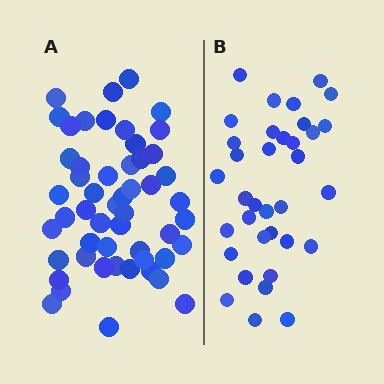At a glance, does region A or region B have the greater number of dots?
Region A (the left region) has more dots.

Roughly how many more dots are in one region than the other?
Region A has approximately 15 more dots than region B.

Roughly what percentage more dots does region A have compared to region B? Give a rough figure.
About 50% more.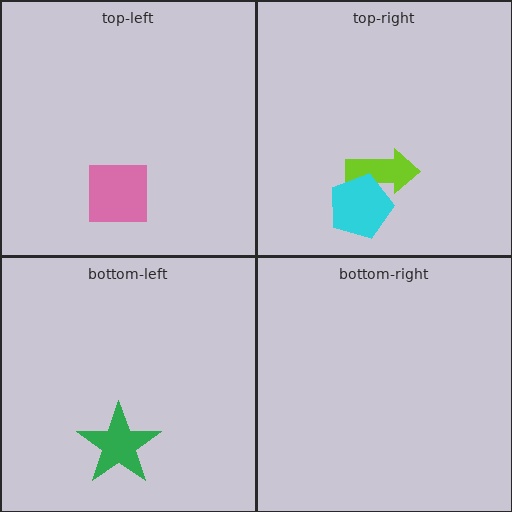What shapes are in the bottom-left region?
The green star.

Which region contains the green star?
The bottom-left region.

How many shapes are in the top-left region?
1.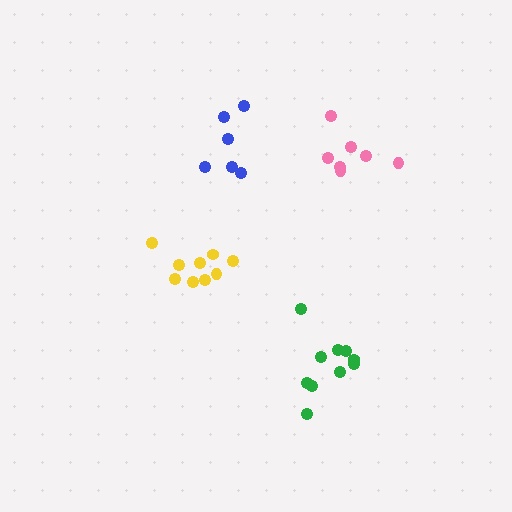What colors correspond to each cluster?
The clusters are colored: pink, blue, green, yellow.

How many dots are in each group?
Group 1: 7 dots, Group 2: 6 dots, Group 3: 10 dots, Group 4: 9 dots (32 total).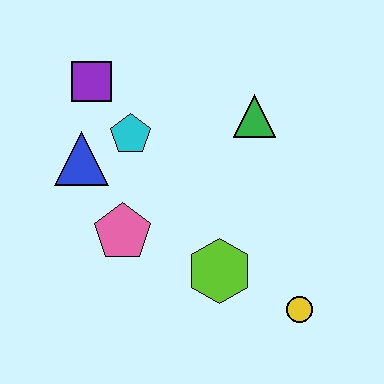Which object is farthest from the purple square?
The yellow circle is farthest from the purple square.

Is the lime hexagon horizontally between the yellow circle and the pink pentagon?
Yes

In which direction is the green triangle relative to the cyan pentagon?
The green triangle is to the right of the cyan pentagon.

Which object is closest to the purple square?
The cyan pentagon is closest to the purple square.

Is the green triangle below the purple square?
Yes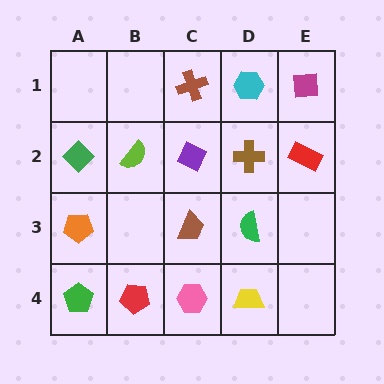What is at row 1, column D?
A cyan hexagon.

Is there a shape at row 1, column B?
No, that cell is empty.